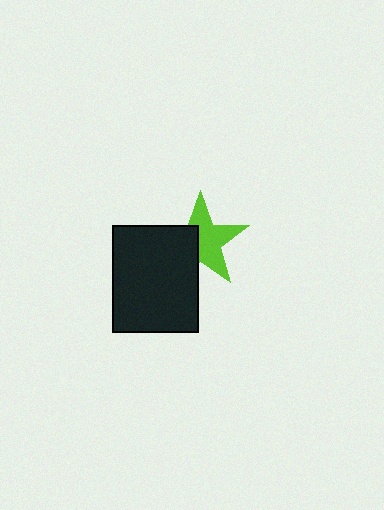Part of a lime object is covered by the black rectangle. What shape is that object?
It is a star.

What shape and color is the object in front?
The object in front is a black rectangle.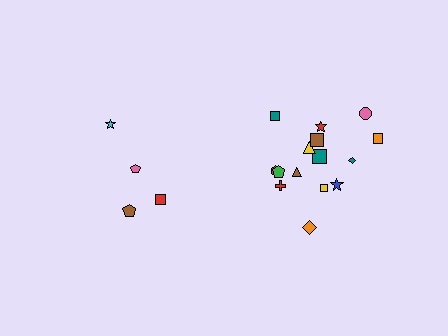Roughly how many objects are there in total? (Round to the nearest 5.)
Roughly 20 objects in total.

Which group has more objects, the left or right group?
The right group.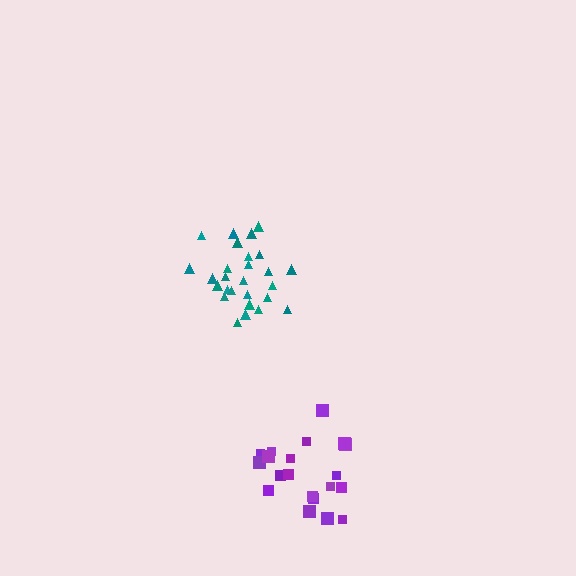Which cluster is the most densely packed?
Teal.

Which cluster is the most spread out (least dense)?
Purple.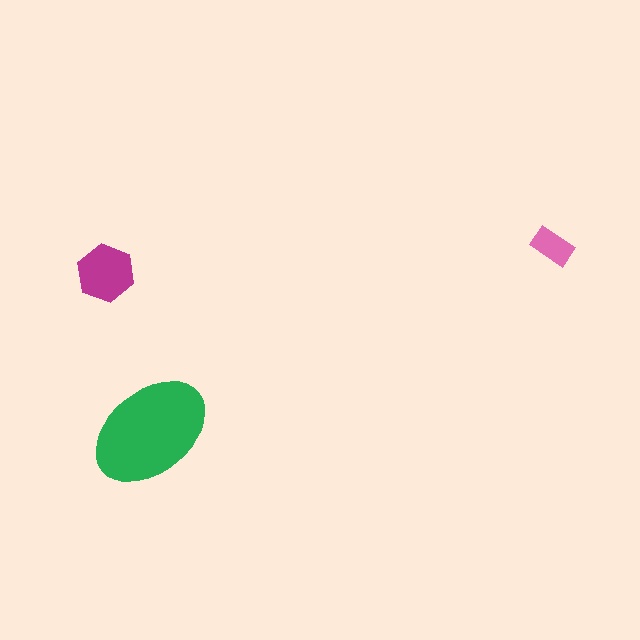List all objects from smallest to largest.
The pink rectangle, the magenta hexagon, the green ellipse.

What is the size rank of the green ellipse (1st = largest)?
1st.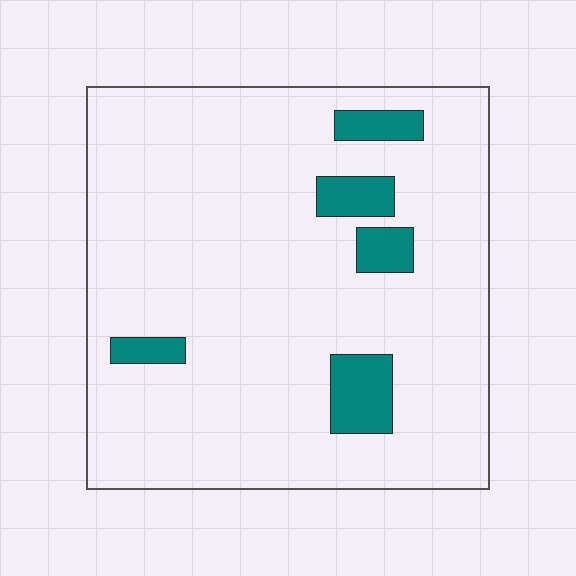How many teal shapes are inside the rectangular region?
5.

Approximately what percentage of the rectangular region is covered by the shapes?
Approximately 10%.